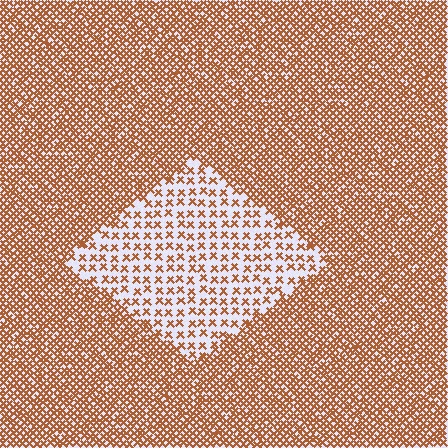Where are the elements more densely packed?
The elements are more densely packed outside the diamond boundary.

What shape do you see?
I see a diamond.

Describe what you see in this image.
The image contains small brown elements arranged at two different densities. A diamond-shaped region is visible where the elements are less densely packed than the surrounding area.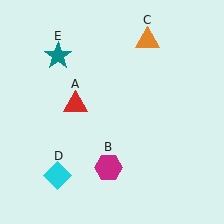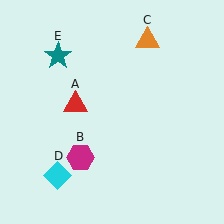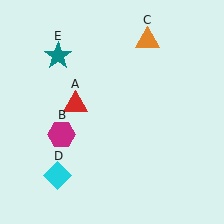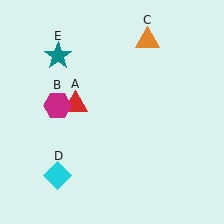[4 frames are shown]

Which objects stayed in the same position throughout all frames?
Red triangle (object A) and orange triangle (object C) and cyan diamond (object D) and teal star (object E) remained stationary.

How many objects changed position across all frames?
1 object changed position: magenta hexagon (object B).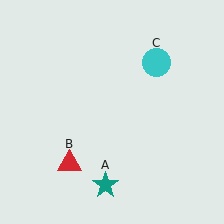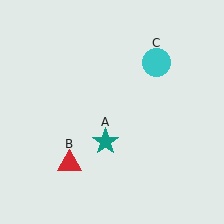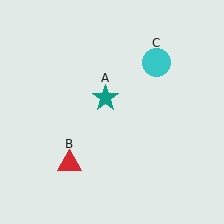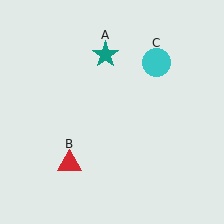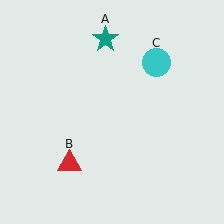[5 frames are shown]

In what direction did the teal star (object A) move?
The teal star (object A) moved up.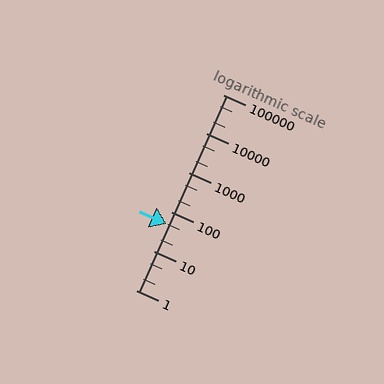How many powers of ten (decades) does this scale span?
The scale spans 5 decades, from 1 to 100000.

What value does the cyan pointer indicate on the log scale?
The pointer indicates approximately 50.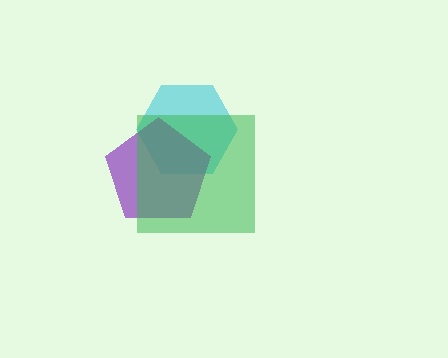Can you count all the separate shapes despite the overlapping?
Yes, there are 3 separate shapes.